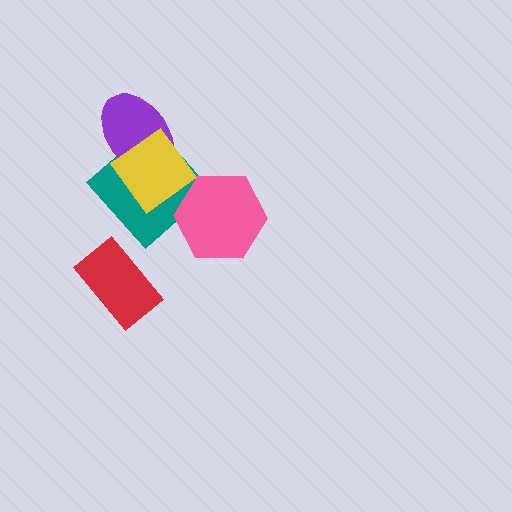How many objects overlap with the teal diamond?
3 objects overlap with the teal diamond.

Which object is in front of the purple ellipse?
The yellow diamond is in front of the purple ellipse.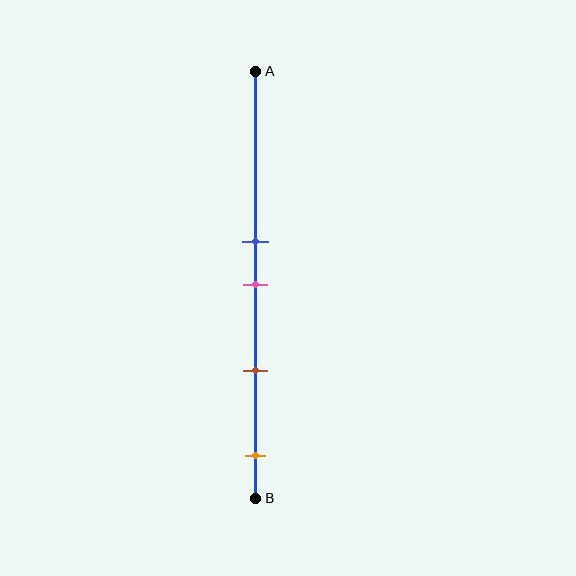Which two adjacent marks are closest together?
The blue and pink marks are the closest adjacent pair.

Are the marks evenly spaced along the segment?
No, the marks are not evenly spaced.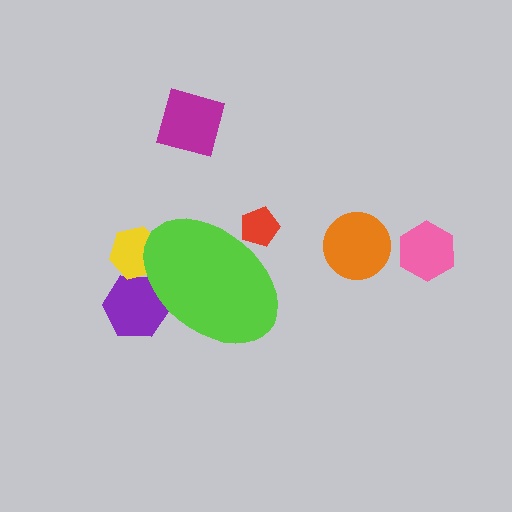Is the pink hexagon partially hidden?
No, the pink hexagon is fully visible.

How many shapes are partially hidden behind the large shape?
3 shapes are partially hidden.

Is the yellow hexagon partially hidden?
Yes, the yellow hexagon is partially hidden behind the lime ellipse.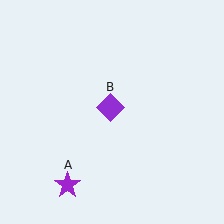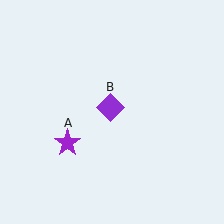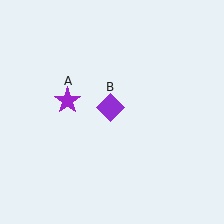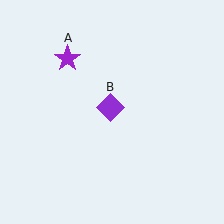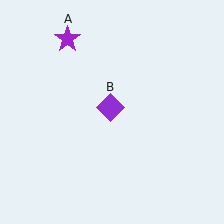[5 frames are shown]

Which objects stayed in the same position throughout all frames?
Purple diamond (object B) remained stationary.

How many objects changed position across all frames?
1 object changed position: purple star (object A).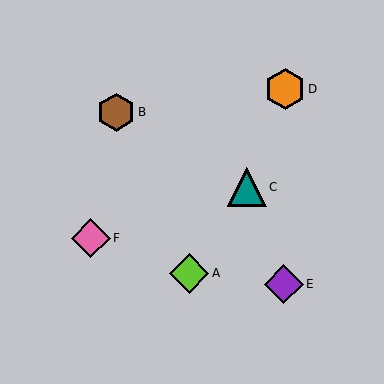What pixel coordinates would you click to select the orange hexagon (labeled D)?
Click at (285, 89) to select the orange hexagon D.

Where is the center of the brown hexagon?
The center of the brown hexagon is at (116, 112).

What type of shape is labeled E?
Shape E is a purple diamond.